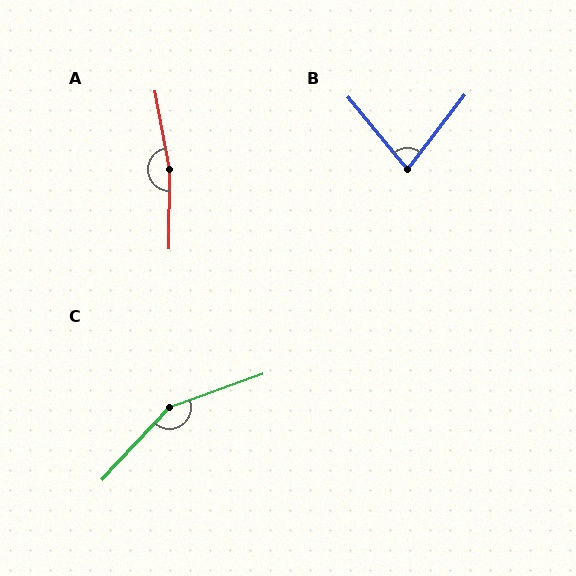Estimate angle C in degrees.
Approximately 153 degrees.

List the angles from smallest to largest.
B (77°), C (153°), A (169°).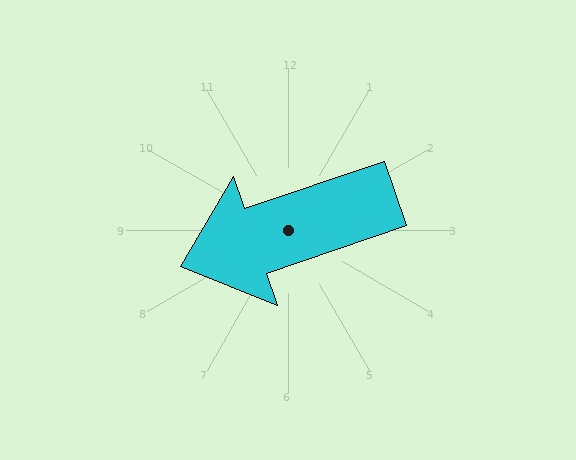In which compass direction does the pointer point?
West.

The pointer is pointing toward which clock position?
Roughly 8 o'clock.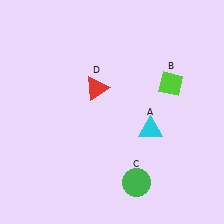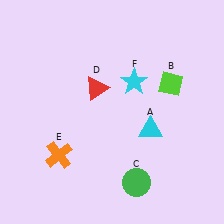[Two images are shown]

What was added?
An orange cross (E), a cyan star (F) were added in Image 2.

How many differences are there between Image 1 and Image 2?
There are 2 differences between the two images.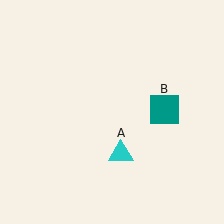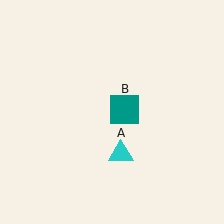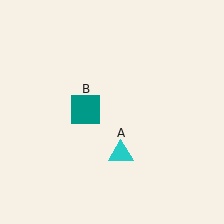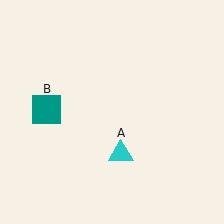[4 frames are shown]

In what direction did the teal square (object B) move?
The teal square (object B) moved left.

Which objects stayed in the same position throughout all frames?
Cyan triangle (object A) remained stationary.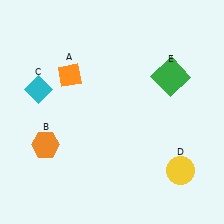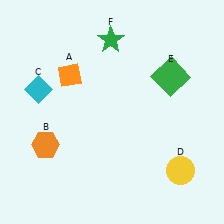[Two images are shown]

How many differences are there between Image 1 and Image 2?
There is 1 difference between the two images.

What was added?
A green star (F) was added in Image 2.